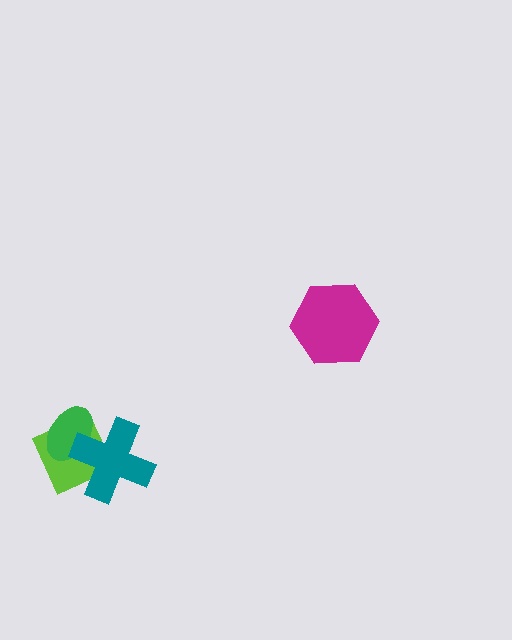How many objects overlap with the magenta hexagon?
0 objects overlap with the magenta hexagon.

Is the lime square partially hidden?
Yes, it is partially covered by another shape.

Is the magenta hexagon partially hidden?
No, no other shape covers it.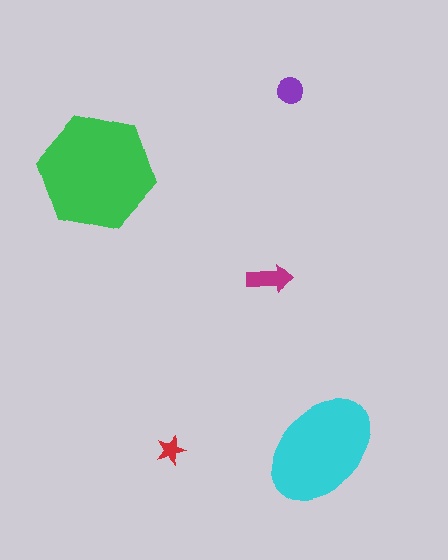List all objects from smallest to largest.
The red star, the purple circle, the magenta arrow, the cyan ellipse, the green hexagon.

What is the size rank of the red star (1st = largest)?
5th.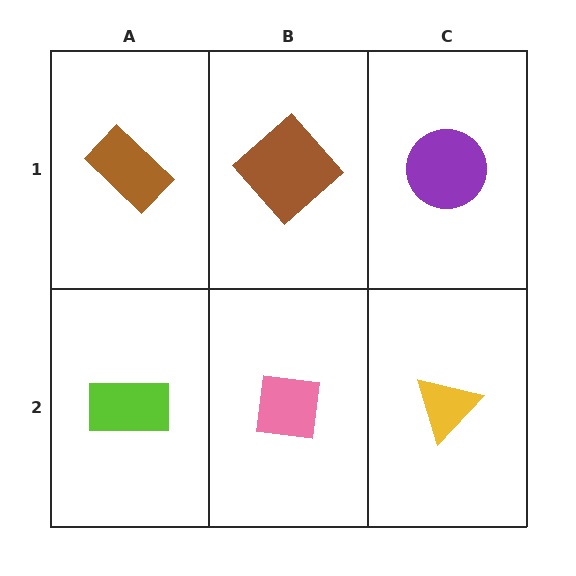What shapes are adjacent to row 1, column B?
A pink square (row 2, column B), a brown rectangle (row 1, column A), a purple circle (row 1, column C).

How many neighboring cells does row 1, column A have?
2.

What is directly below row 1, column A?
A lime rectangle.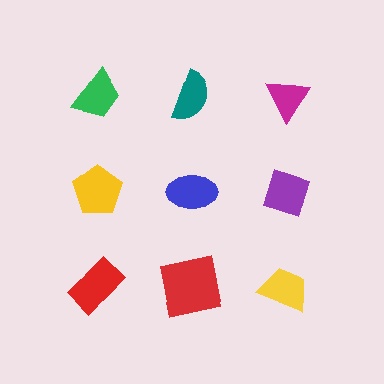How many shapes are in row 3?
3 shapes.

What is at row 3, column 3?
A yellow trapezoid.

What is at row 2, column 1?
A yellow pentagon.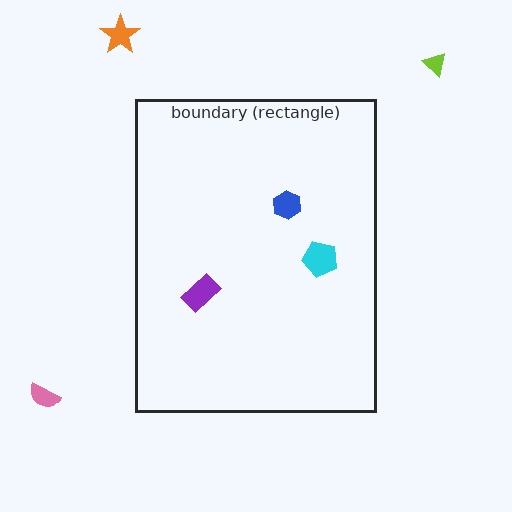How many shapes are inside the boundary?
3 inside, 3 outside.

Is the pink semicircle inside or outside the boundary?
Outside.